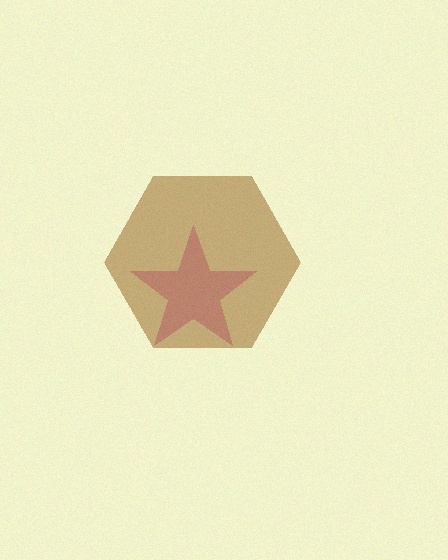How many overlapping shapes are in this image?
There are 2 overlapping shapes in the image.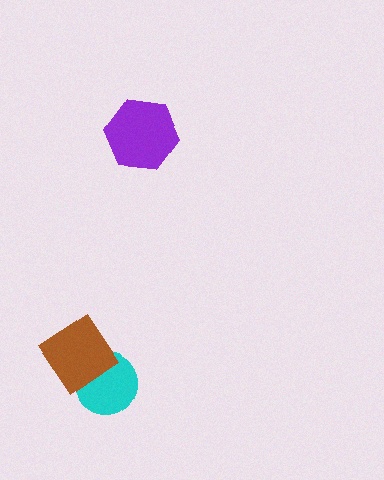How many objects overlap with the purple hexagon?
0 objects overlap with the purple hexagon.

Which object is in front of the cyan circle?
The brown diamond is in front of the cyan circle.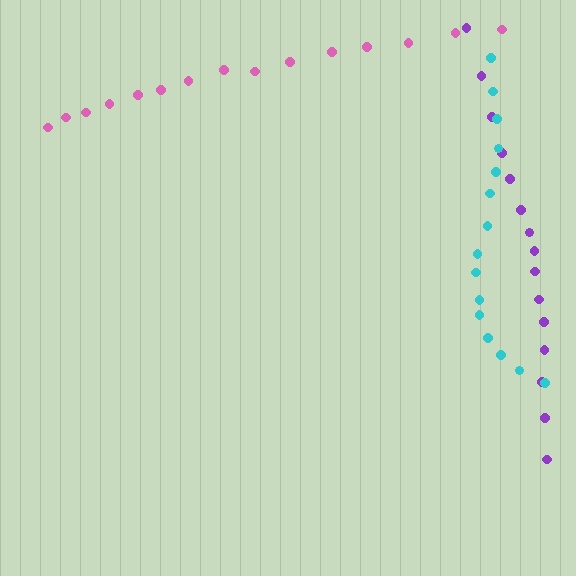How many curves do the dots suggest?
There are 3 distinct paths.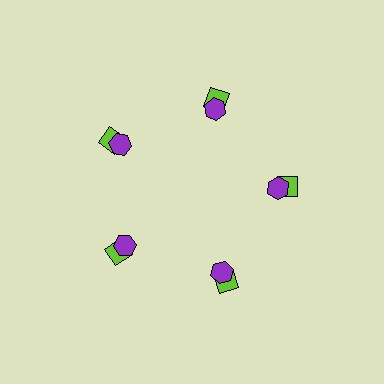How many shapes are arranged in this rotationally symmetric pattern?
There are 10 shapes, arranged in 5 groups of 2.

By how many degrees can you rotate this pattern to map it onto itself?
The pattern maps onto itself every 72 degrees of rotation.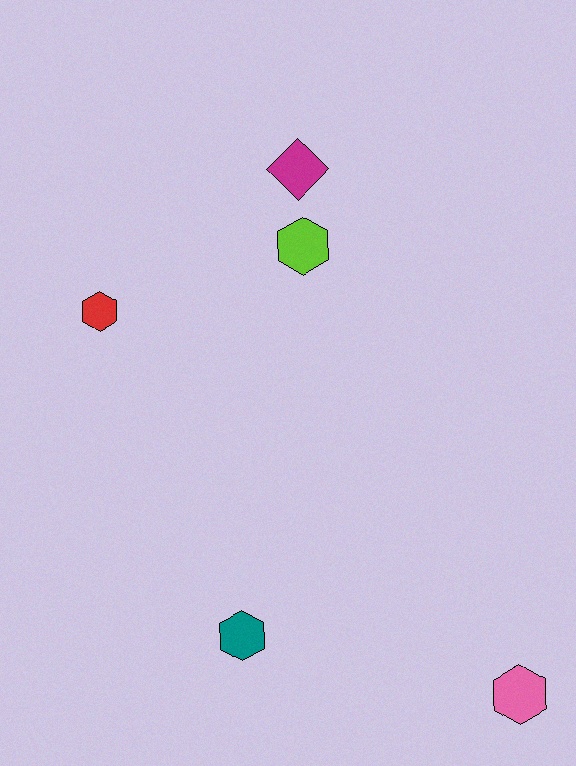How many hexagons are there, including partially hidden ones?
There are 4 hexagons.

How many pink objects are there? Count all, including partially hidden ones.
There is 1 pink object.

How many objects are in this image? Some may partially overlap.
There are 5 objects.